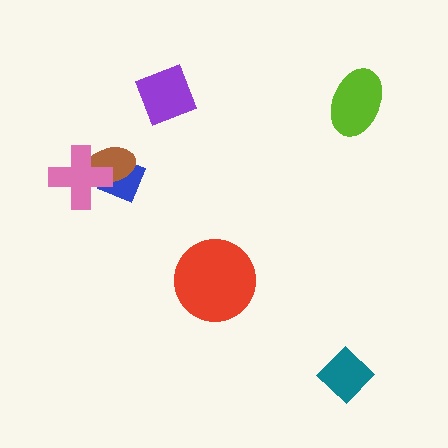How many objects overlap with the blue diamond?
2 objects overlap with the blue diamond.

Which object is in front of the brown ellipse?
The pink cross is in front of the brown ellipse.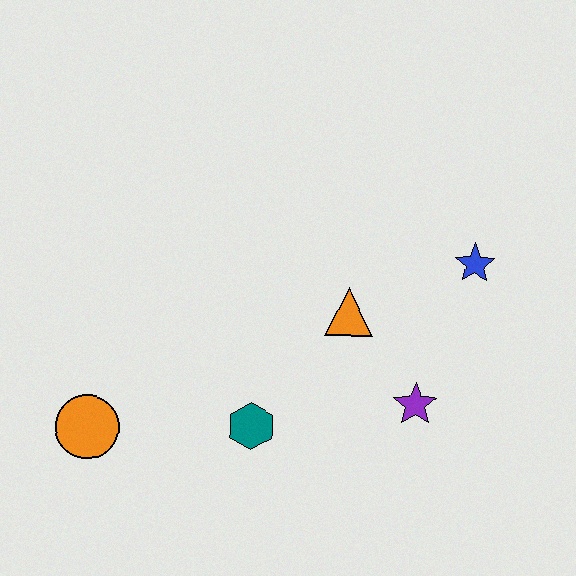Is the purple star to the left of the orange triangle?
No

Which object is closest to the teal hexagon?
The orange triangle is closest to the teal hexagon.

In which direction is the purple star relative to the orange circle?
The purple star is to the right of the orange circle.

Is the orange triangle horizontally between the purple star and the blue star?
No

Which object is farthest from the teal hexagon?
The blue star is farthest from the teal hexagon.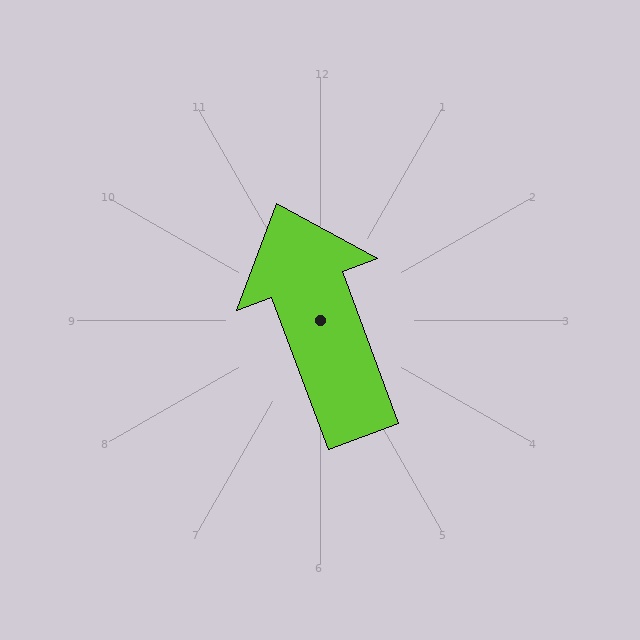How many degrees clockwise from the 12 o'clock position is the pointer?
Approximately 340 degrees.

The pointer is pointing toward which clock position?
Roughly 11 o'clock.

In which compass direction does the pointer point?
North.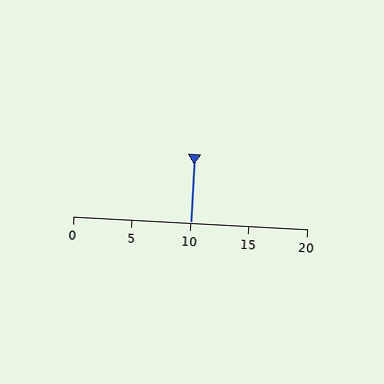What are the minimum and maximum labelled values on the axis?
The axis runs from 0 to 20.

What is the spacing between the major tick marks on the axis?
The major ticks are spaced 5 apart.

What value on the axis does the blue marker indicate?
The marker indicates approximately 10.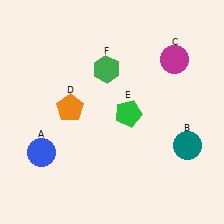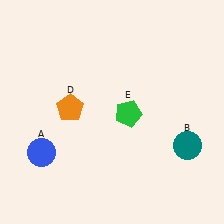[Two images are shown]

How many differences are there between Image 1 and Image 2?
There are 2 differences between the two images.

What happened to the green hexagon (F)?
The green hexagon (F) was removed in Image 2. It was in the top-left area of Image 1.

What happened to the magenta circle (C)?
The magenta circle (C) was removed in Image 2. It was in the top-right area of Image 1.